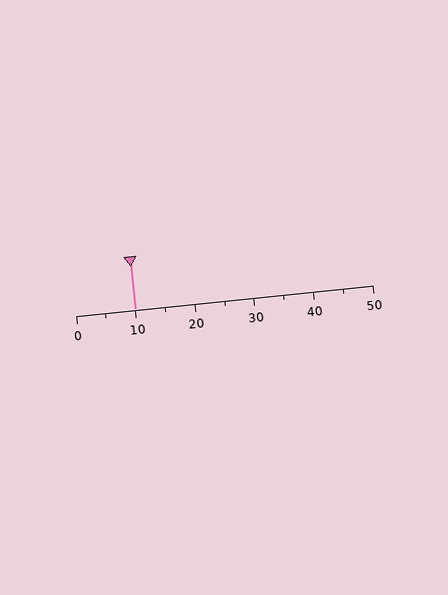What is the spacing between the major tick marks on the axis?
The major ticks are spaced 10 apart.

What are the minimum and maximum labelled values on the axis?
The axis runs from 0 to 50.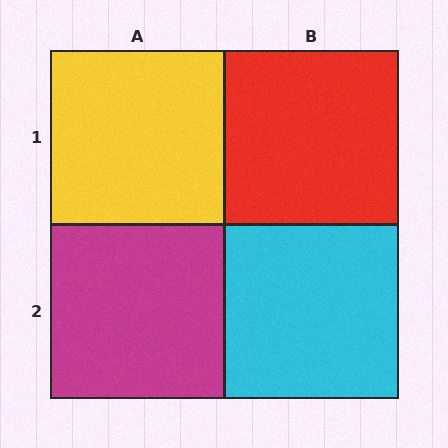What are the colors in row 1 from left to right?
Yellow, red.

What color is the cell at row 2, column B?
Cyan.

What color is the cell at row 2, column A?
Magenta.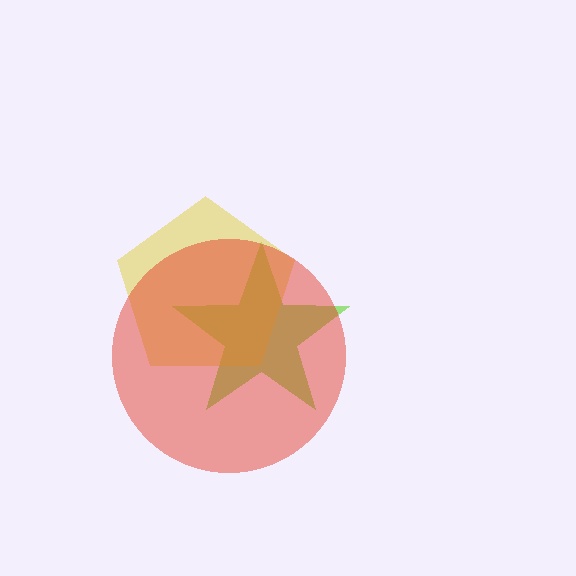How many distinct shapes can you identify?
There are 3 distinct shapes: a lime star, a yellow pentagon, a red circle.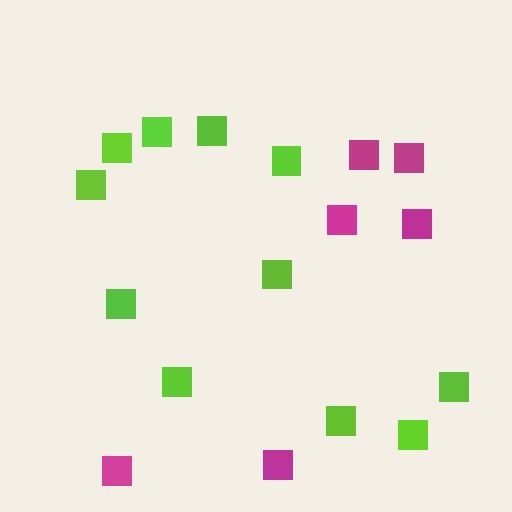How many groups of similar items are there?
There are 2 groups: one group of lime squares (11) and one group of magenta squares (6).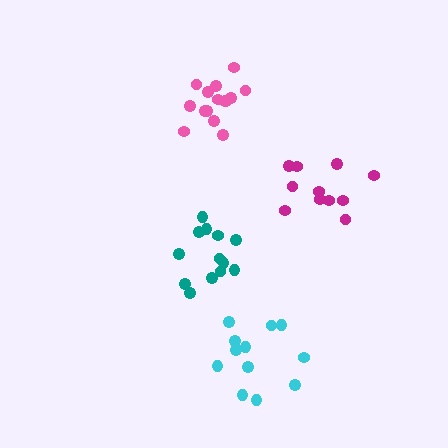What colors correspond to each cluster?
The clusters are colored: pink, cyan, magenta, teal.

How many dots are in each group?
Group 1: 15 dots, Group 2: 12 dots, Group 3: 11 dots, Group 4: 13 dots (51 total).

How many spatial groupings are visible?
There are 4 spatial groupings.